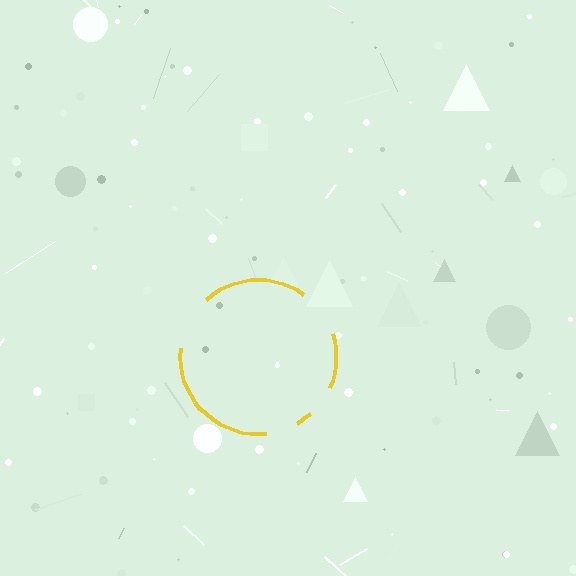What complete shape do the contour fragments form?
The contour fragments form a circle.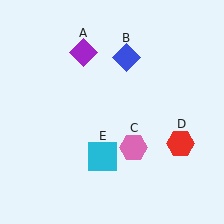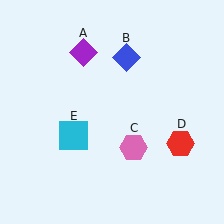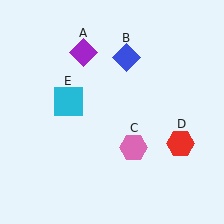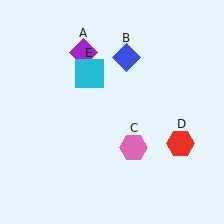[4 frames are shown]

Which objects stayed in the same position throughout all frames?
Purple diamond (object A) and blue diamond (object B) and pink hexagon (object C) and red hexagon (object D) remained stationary.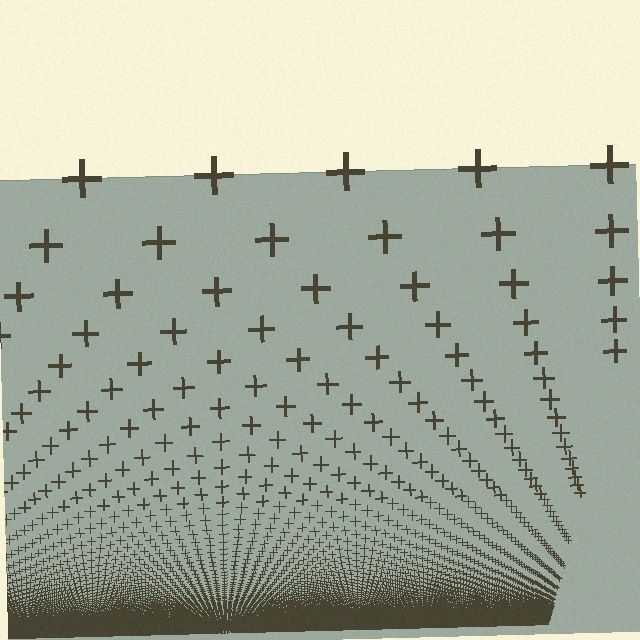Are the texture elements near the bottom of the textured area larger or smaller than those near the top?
Smaller. The gradient is inverted — elements near the bottom are smaller and denser.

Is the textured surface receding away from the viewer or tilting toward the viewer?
The surface appears to tilt toward the viewer. Texture elements get larger and sparser toward the top.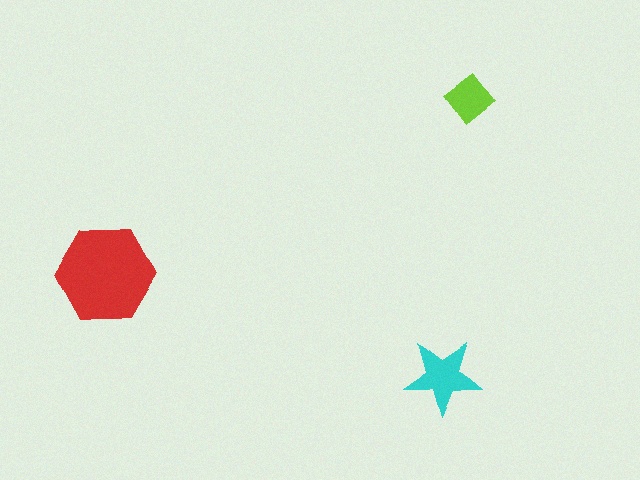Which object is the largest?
The red hexagon.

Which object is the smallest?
The lime diamond.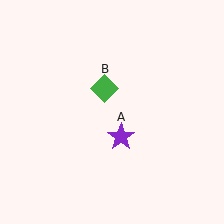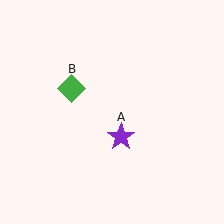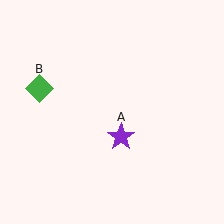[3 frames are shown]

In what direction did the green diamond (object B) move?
The green diamond (object B) moved left.